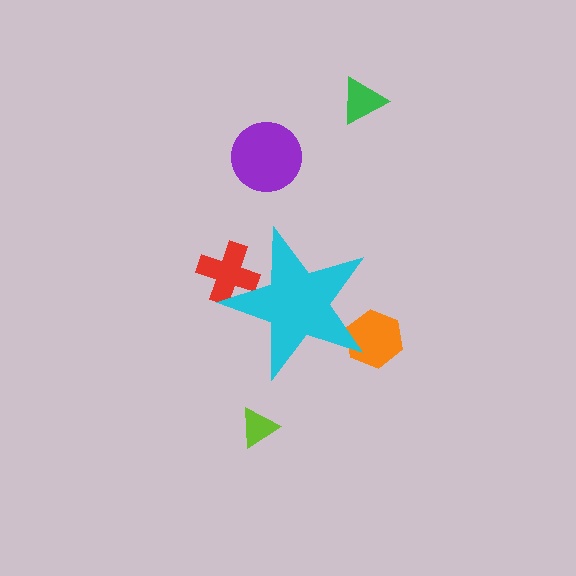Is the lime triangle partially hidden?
No, the lime triangle is fully visible.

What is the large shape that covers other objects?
A cyan star.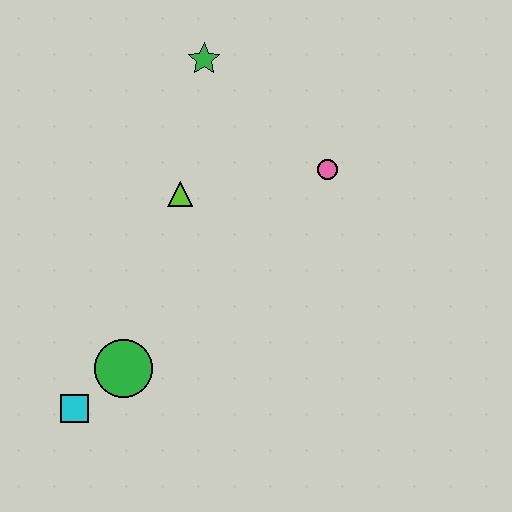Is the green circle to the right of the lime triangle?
No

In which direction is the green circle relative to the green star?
The green circle is below the green star.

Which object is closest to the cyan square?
The green circle is closest to the cyan square.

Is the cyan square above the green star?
No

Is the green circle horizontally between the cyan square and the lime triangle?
Yes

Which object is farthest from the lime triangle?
The cyan square is farthest from the lime triangle.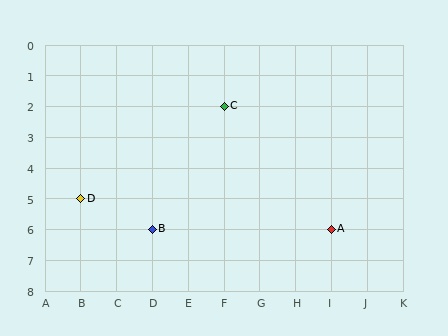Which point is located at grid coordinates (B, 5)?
Point D is at (B, 5).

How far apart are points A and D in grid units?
Points A and D are 7 columns and 1 row apart (about 7.1 grid units diagonally).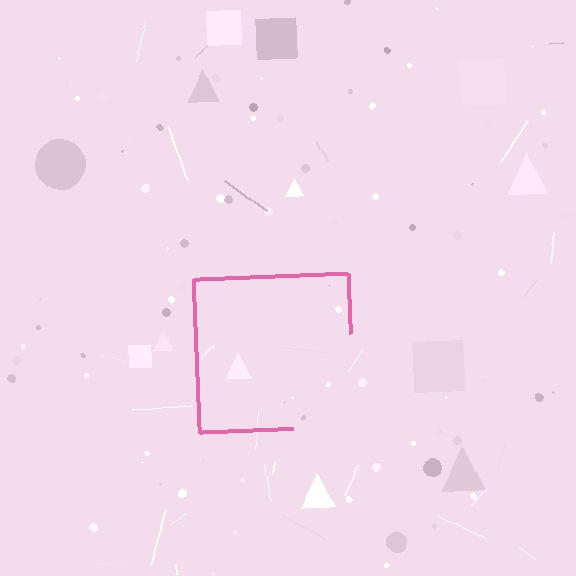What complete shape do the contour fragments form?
The contour fragments form a square.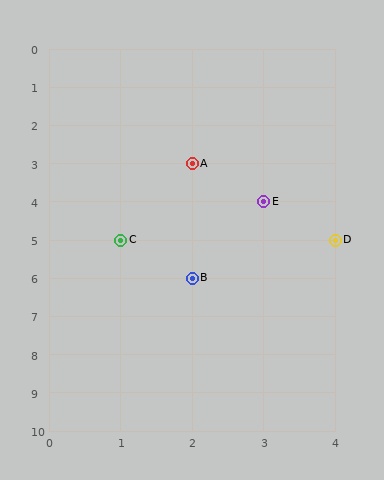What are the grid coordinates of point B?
Point B is at grid coordinates (2, 6).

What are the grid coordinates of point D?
Point D is at grid coordinates (4, 5).